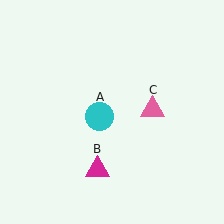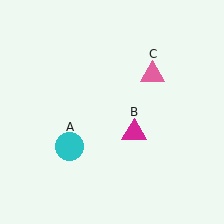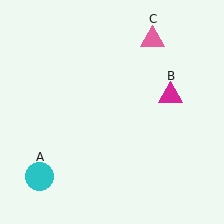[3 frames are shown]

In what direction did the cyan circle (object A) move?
The cyan circle (object A) moved down and to the left.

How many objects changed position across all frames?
3 objects changed position: cyan circle (object A), magenta triangle (object B), pink triangle (object C).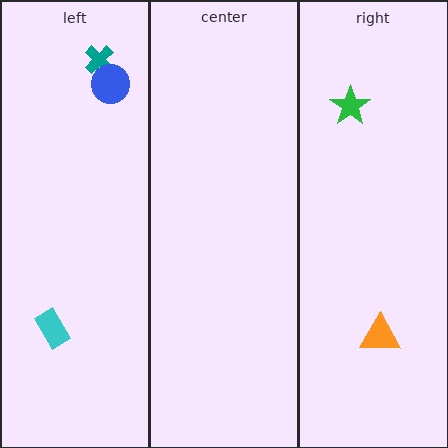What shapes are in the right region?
The orange triangle, the green star.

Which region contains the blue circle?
The left region.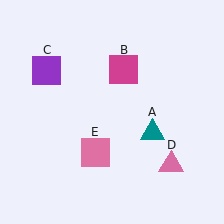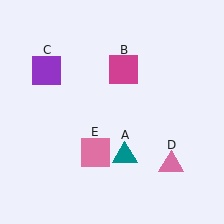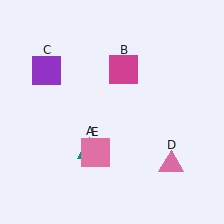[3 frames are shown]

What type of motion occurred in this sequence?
The teal triangle (object A) rotated clockwise around the center of the scene.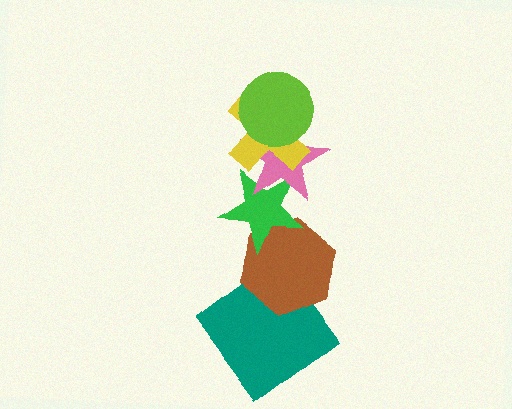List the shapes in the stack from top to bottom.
From top to bottom: the lime circle, the yellow cross, the pink star, the green star, the brown hexagon, the teal diamond.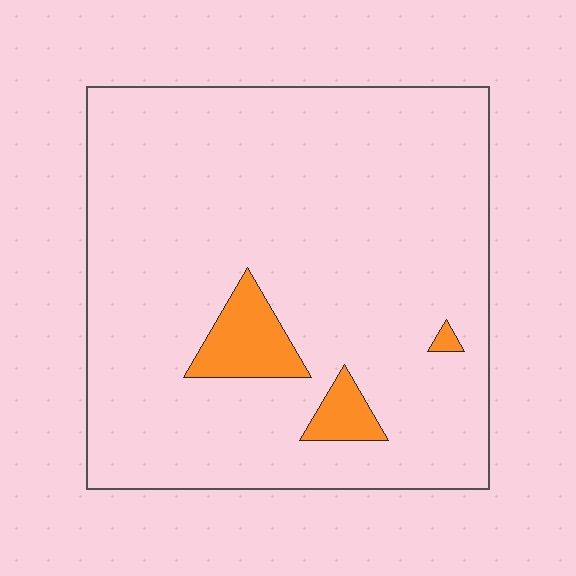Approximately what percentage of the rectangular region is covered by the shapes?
Approximately 5%.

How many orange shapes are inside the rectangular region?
3.